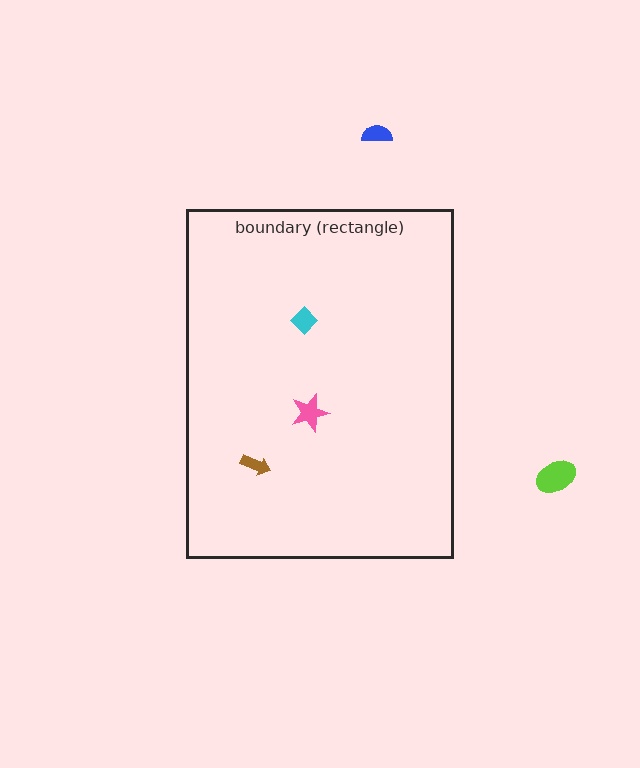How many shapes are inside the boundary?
3 inside, 2 outside.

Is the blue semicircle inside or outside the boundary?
Outside.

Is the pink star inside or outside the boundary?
Inside.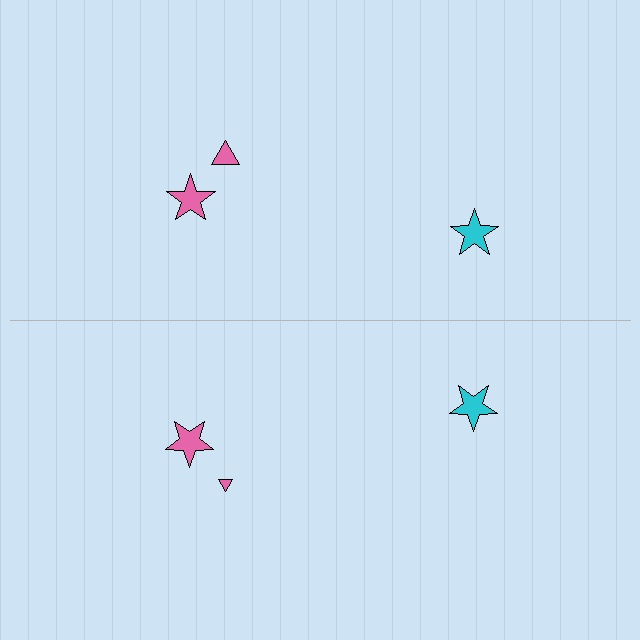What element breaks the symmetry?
The pink triangle on the bottom side has a different size than its mirror counterpart.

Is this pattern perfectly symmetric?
No, the pattern is not perfectly symmetric. The pink triangle on the bottom side has a different size than its mirror counterpart.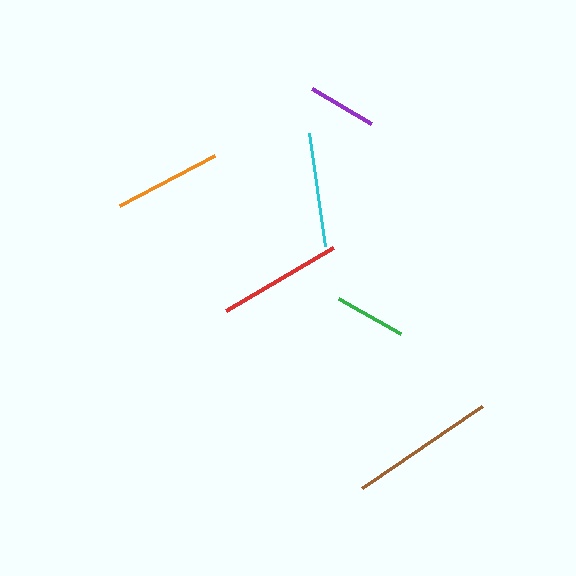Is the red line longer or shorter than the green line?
The red line is longer than the green line.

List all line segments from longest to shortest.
From longest to shortest: brown, red, cyan, orange, green, purple.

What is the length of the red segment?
The red segment is approximately 125 pixels long.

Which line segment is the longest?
The brown line is the longest at approximately 146 pixels.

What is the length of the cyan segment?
The cyan segment is approximately 114 pixels long.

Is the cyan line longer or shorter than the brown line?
The brown line is longer than the cyan line.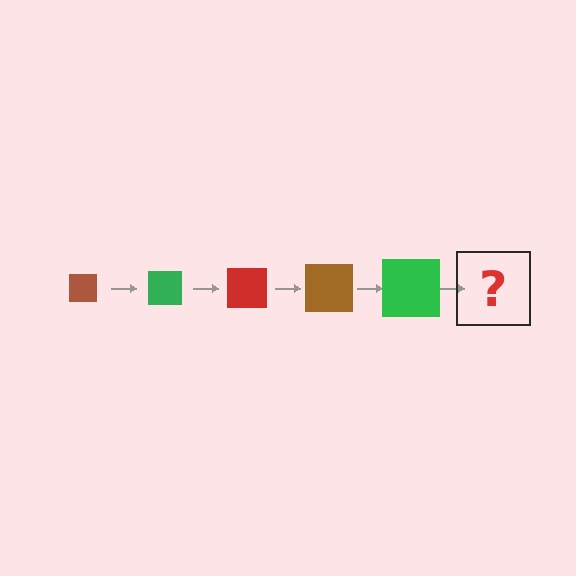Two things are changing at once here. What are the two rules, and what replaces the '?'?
The two rules are that the square grows larger each step and the color cycles through brown, green, and red. The '?' should be a red square, larger than the previous one.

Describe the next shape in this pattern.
It should be a red square, larger than the previous one.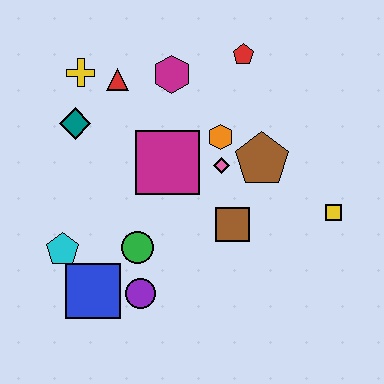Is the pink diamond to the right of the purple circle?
Yes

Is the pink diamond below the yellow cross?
Yes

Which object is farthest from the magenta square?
The yellow square is farthest from the magenta square.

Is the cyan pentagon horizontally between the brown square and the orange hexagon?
No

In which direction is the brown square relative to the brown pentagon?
The brown square is below the brown pentagon.